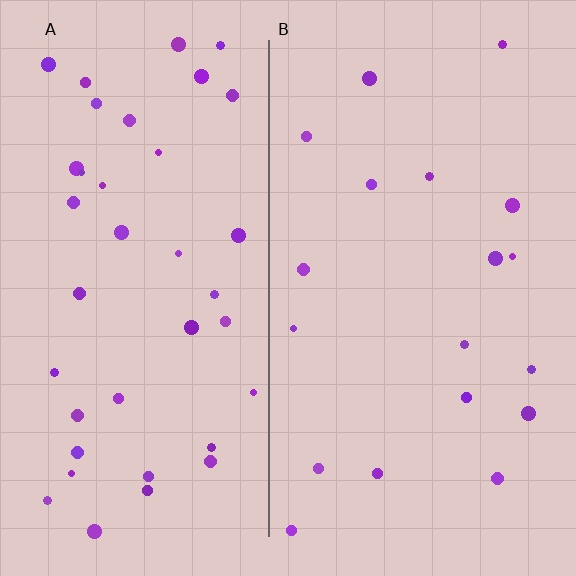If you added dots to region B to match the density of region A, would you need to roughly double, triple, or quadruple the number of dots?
Approximately double.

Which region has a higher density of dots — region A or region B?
A (the left).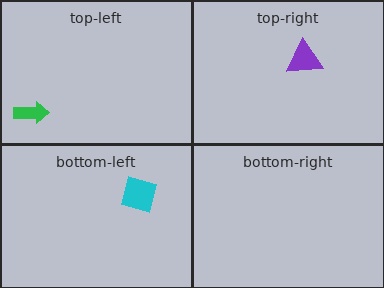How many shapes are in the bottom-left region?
1.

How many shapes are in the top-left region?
1.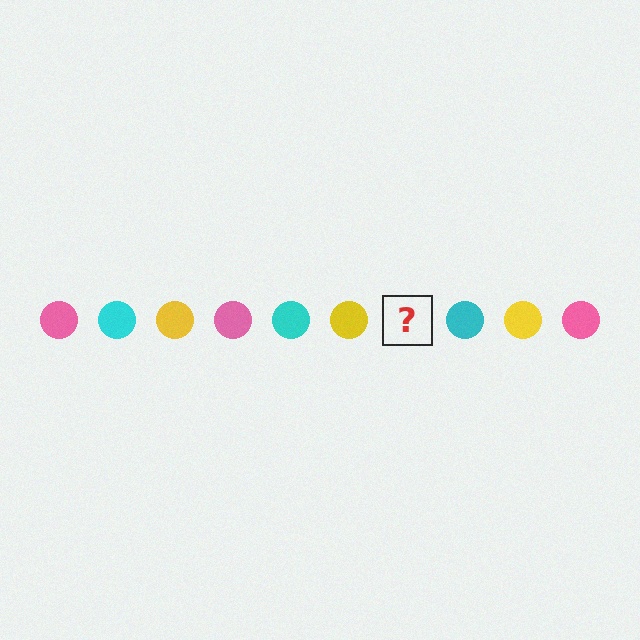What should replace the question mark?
The question mark should be replaced with a pink circle.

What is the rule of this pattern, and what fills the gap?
The rule is that the pattern cycles through pink, cyan, yellow circles. The gap should be filled with a pink circle.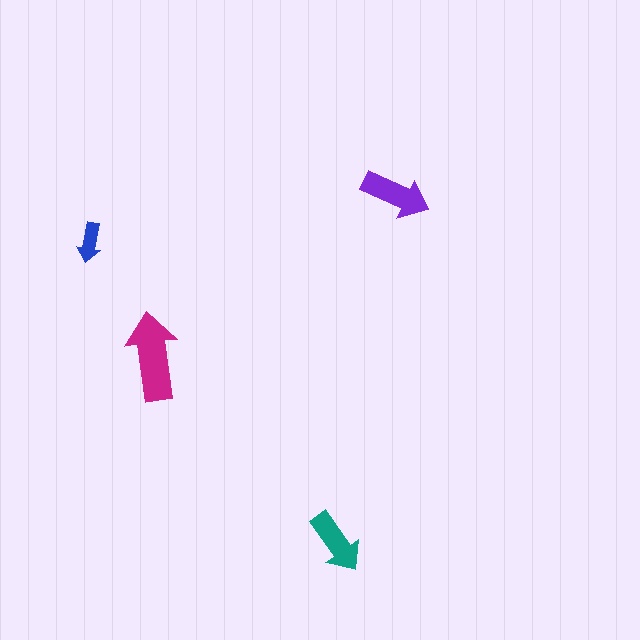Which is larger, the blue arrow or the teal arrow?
The teal one.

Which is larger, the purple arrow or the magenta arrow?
The magenta one.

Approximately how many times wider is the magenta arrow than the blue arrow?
About 2 times wider.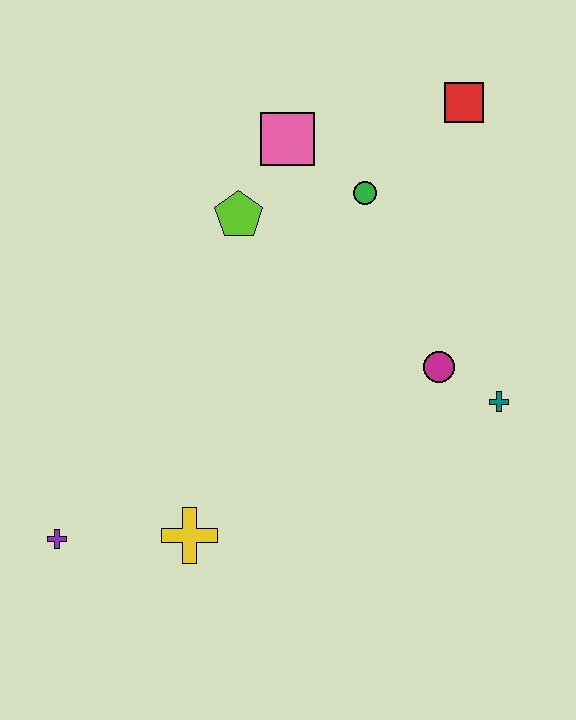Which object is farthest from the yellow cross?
The red square is farthest from the yellow cross.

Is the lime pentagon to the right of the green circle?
No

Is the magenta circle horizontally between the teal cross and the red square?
No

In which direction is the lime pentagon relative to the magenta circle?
The lime pentagon is to the left of the magenta circle.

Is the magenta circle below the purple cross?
No